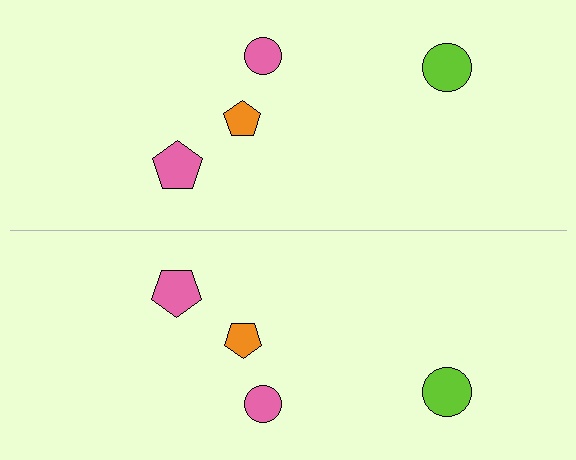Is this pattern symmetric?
Yes, this pattern has bilateral (reflection) symmetry.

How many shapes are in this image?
There are 8 shapes in this image.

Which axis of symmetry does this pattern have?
The pattern has a horizontal axis of symmetry running through the center of the image.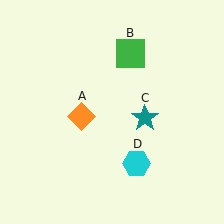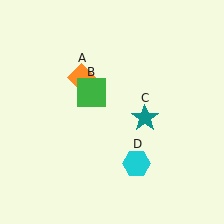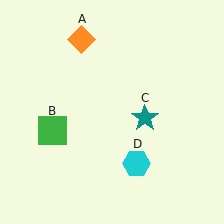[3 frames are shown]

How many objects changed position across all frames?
2 objects changed position: orange diamond (object A), green square (object B).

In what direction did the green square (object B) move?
The green square (object B) moved down and to the left.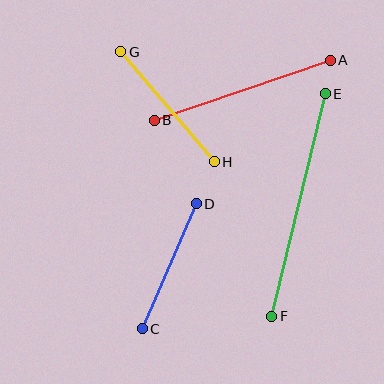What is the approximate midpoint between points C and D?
The midpoint is at approximately (169, 266) pixels.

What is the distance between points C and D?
The distance is approximately 136 pixels.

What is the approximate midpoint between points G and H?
The midpoint is at approximately (168, 107) pixels.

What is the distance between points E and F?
The distance is approximately 229 pixels.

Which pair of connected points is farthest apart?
Points E and F are farthest apart.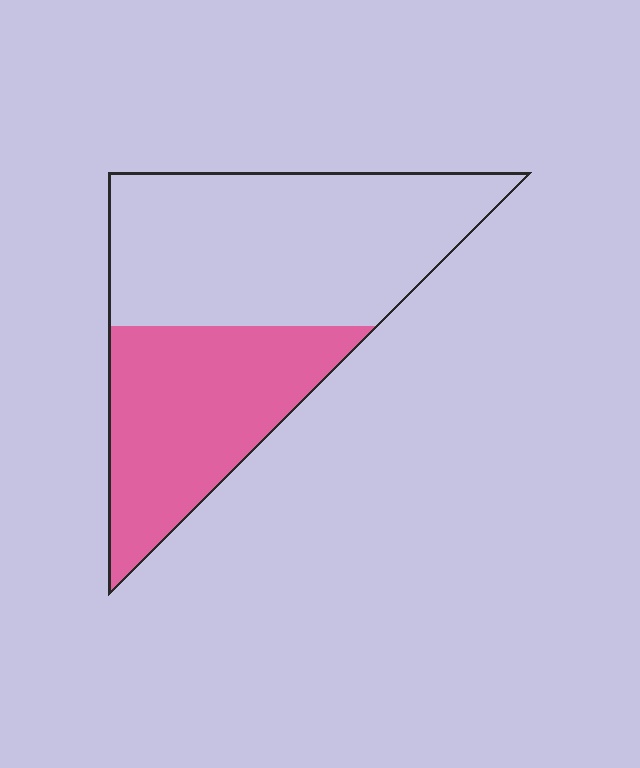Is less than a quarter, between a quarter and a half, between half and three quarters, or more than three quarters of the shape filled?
Between a quarter and a half.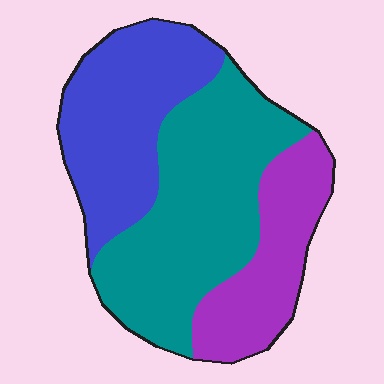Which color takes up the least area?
Purple, at roughly 25%.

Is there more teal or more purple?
Teal.